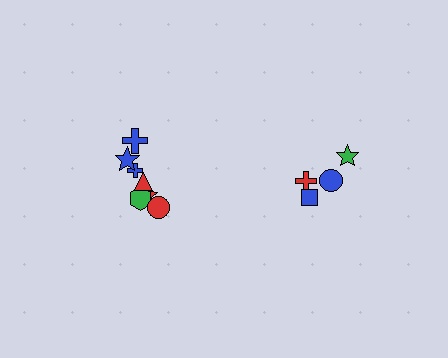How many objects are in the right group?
There are 4 objects.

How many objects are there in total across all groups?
There are 11 objects.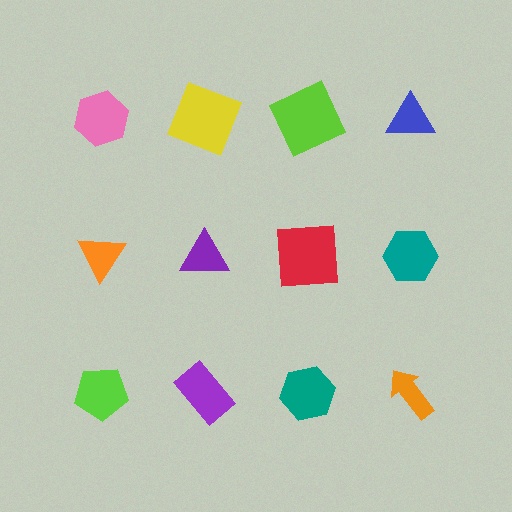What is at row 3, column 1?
A lime pentagon.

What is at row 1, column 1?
A pink hexagon.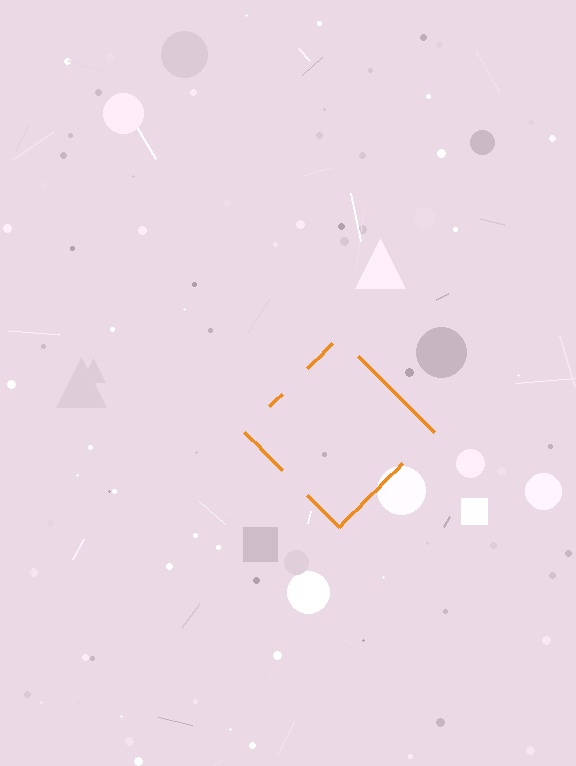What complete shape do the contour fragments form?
The contour fragments form a diamond.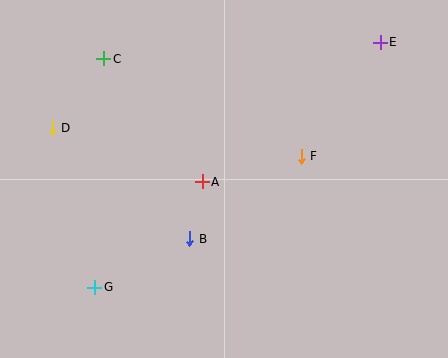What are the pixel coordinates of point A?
Point A is at (202, 182).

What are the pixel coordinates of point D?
Point D is at (52, 128).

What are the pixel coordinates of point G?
Point G is at (95, 287).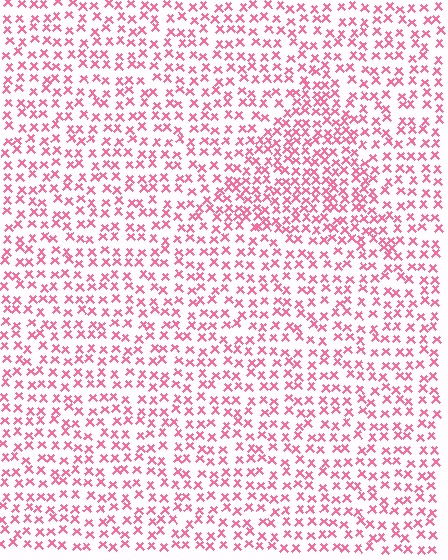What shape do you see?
I see a triangle.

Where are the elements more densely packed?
The elements are more densely packed inside the triangle boundary.